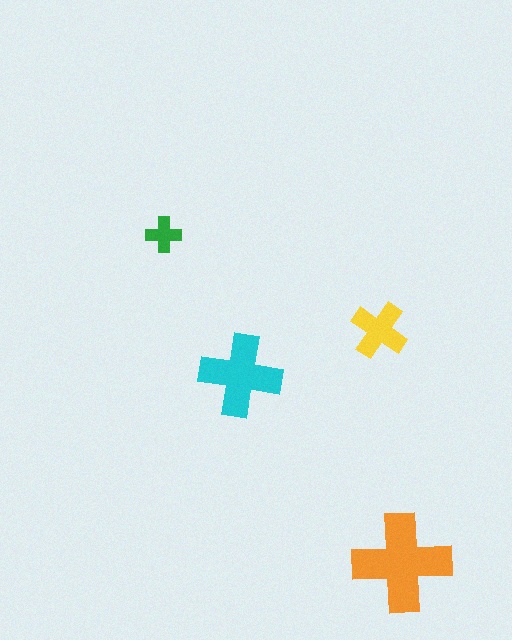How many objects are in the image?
There are 4 objects in the image.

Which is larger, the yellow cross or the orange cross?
The orange one.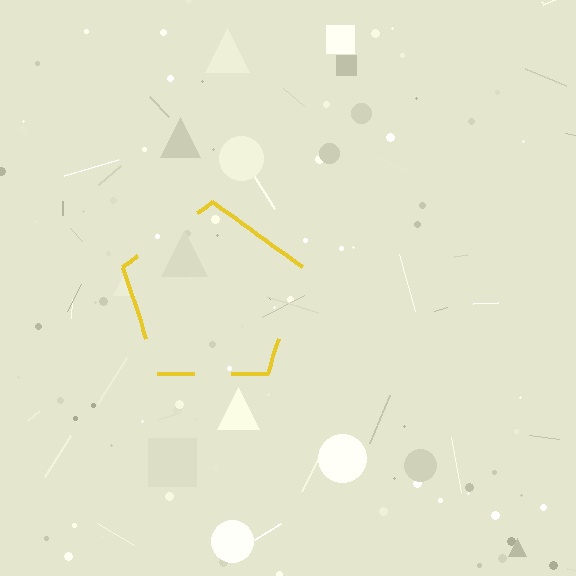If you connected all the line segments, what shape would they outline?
They would outline a pentagon.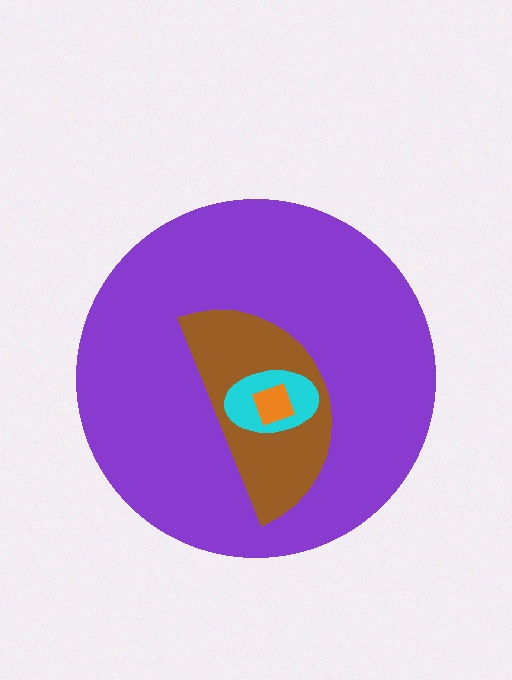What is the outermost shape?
The purple circle.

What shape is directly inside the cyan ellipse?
The orange diamond.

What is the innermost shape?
The orange diamond.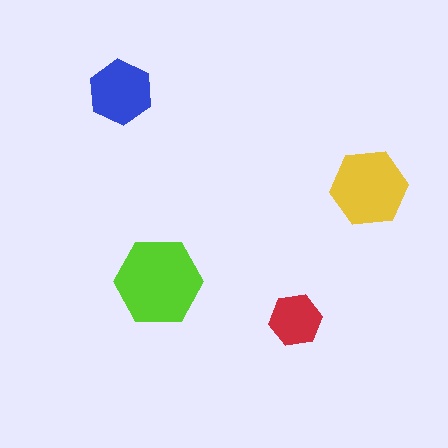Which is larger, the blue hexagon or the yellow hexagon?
The yellow one.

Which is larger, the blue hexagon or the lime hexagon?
The lime one.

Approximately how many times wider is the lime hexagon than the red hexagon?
About 1.5 times wider.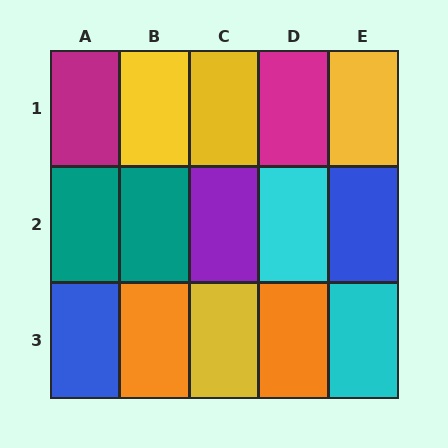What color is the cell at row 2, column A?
Teal.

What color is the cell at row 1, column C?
Yellow.